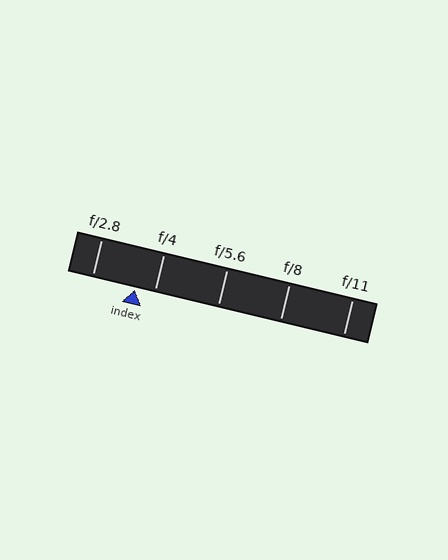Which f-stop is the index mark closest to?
The index mark is closest to f/4.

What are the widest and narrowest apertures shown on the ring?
The widest aperture shown is f/2.8 and the narrowest is f/11.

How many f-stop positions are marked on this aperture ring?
There are 5 f-stop positions marked.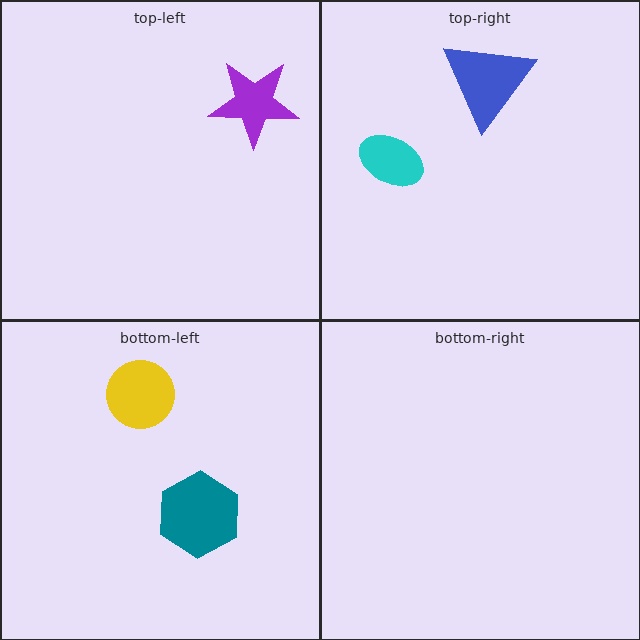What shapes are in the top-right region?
The cyan ellipse, the blue triangle.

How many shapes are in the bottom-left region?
2.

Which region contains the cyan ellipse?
The top-right region.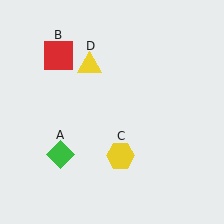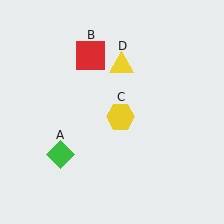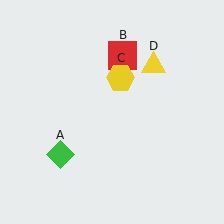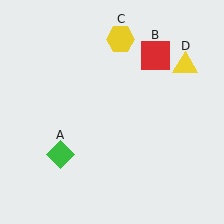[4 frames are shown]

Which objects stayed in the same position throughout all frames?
Green diamond (object A) remained stationary.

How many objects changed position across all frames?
3 objects changed position: red square (object B), yellow hexagon (object C), yellow triangle (object D).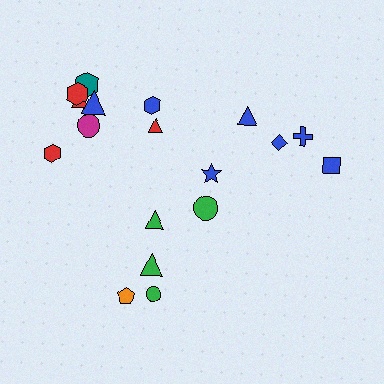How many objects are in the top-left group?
There are 8 objects.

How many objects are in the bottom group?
There are 5 objects.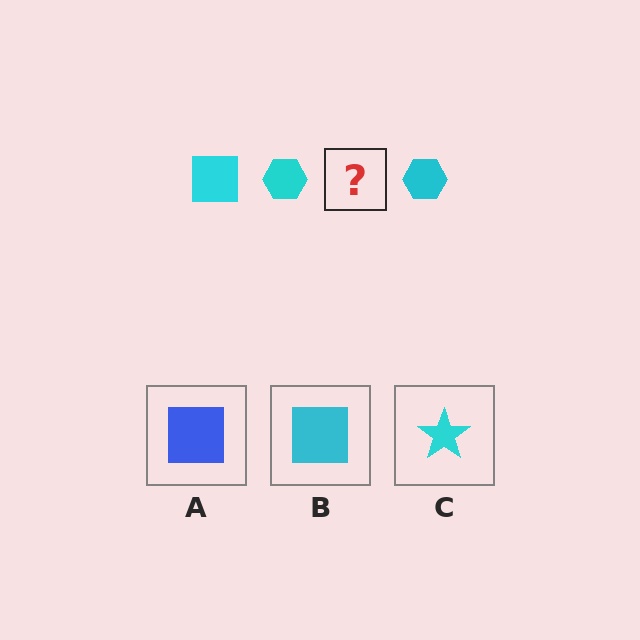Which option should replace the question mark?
Option B.